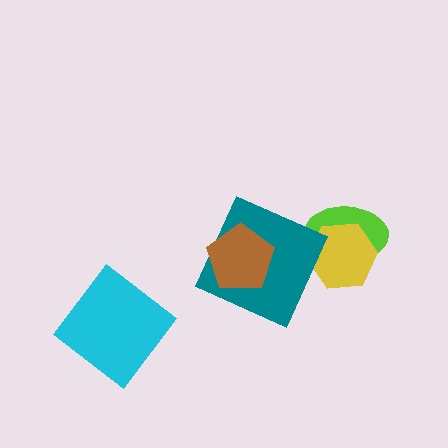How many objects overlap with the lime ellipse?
1 object overlaps with the lime ellipse.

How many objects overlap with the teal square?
1 object overlaps with the teal square.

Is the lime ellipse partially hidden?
Yes, it is partially covered by another shape.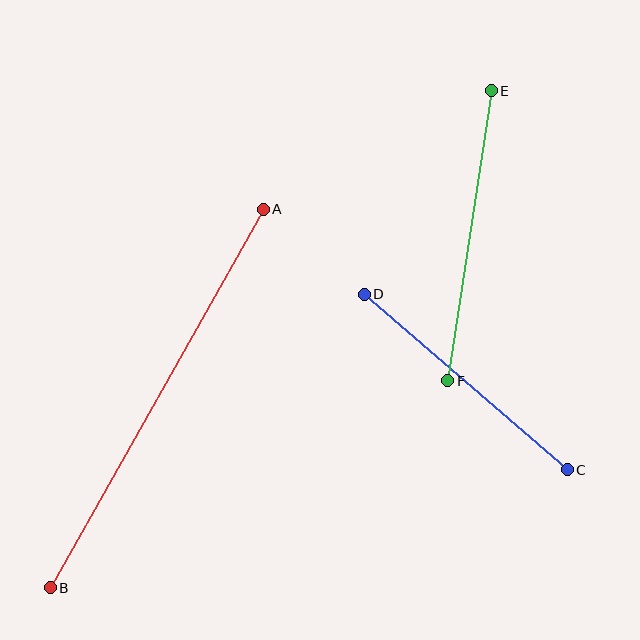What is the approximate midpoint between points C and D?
The midpoint is at approximately (466, 382) pixels.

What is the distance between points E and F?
The distance is approximately 293 pixels.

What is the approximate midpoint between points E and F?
The midpoint is at approximately (469, 236) pixels.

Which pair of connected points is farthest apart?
Points A and B are farthest apart.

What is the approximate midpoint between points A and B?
The midpoint is at approximately (157, 398) pixels.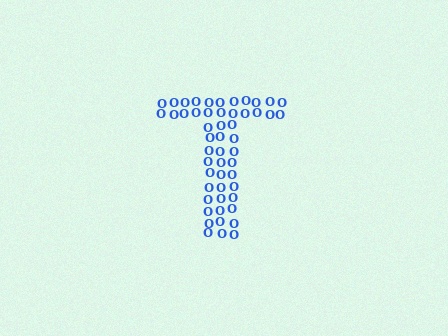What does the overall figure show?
The overall figure shows the letter T.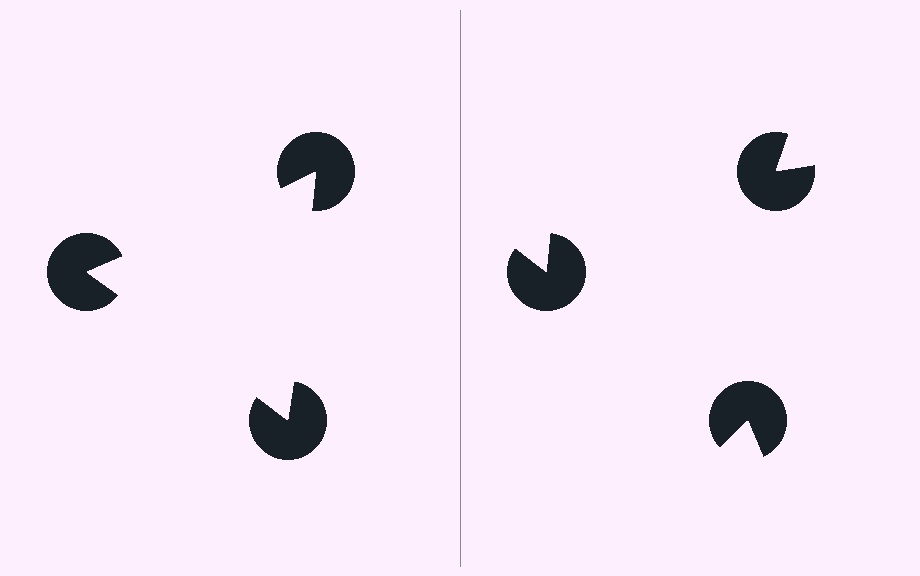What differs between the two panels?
The pac-man discs are positioned identically on both sides; only the wedge orientations differ. On the left they align to a triangle; on the right they are misaligned.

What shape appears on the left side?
An illusory triangle.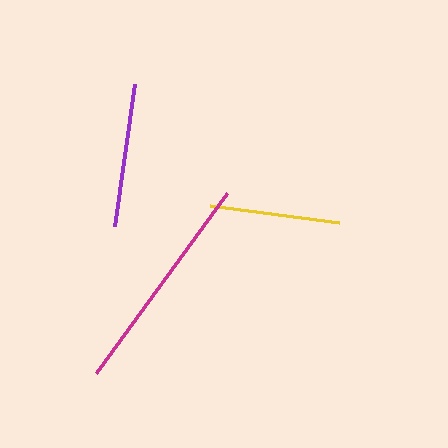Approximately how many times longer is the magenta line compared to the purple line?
The magenta line is approximately 1.6 times the length of the purple line.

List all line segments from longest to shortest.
From longest to shortest: magenta, purple, yellow.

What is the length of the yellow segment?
The yellow segment is approximately 130 pixels long.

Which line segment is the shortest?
The yellow line is the shortest at approximately 130 pixels.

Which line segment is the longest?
The magenta line is the longest at approximately 223 pixels.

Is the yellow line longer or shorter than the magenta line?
The magenta line is longer than the yellow line.